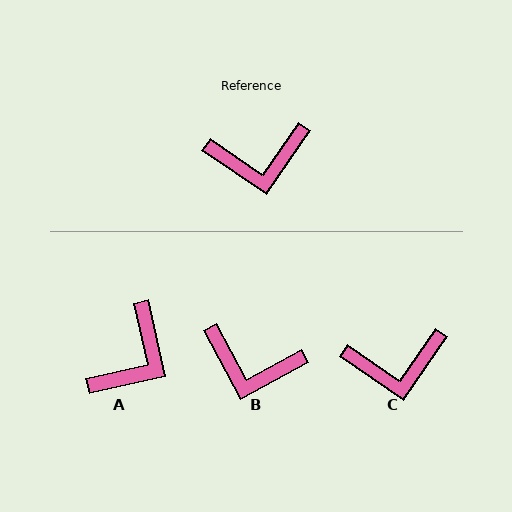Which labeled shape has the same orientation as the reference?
C.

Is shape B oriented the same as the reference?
No, it is off by about 27 degrees.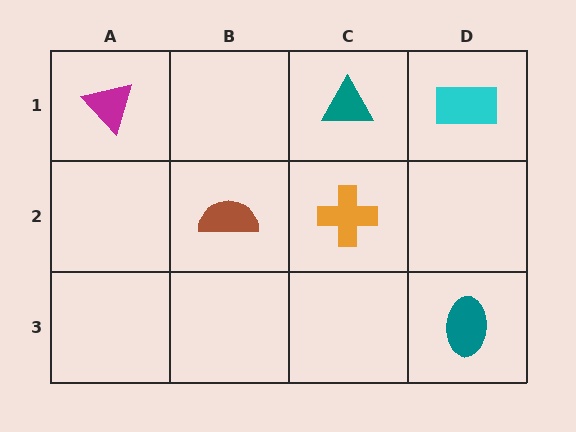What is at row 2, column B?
A brown semicircle.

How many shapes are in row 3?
1 shape.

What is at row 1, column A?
A magenta triangle.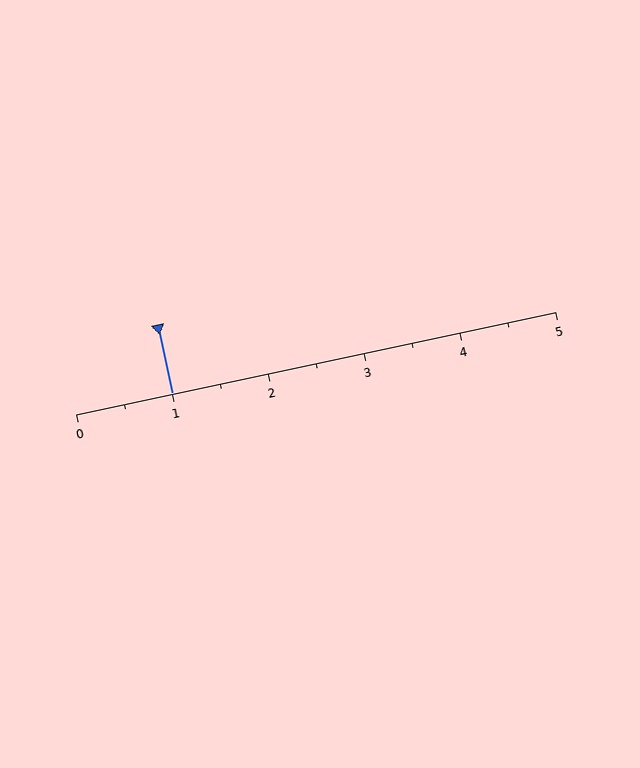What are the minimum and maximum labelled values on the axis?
The axis runs from 0 to 5.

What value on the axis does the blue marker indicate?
The marker indicates approximately 1.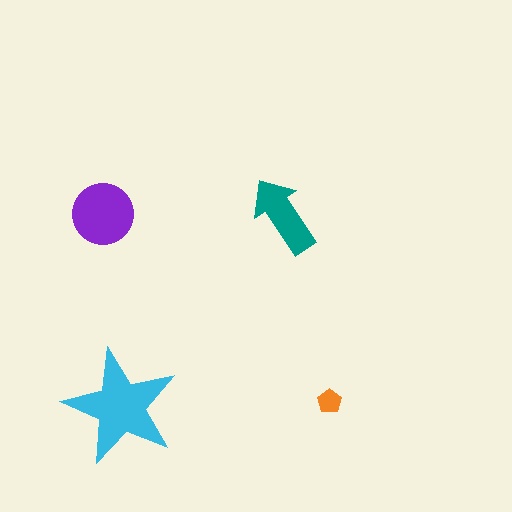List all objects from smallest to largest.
The orange pentagon, the teal arrow, the purple circle, the cyan star.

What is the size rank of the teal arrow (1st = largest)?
3rd.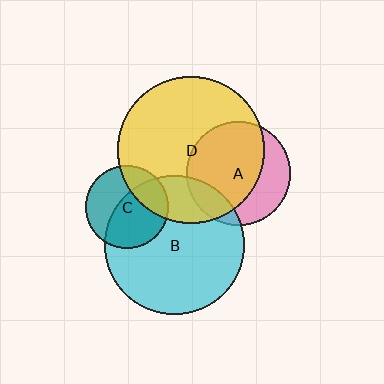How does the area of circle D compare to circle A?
Approximately 2.0 times.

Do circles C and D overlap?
Yes.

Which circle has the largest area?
Circle D (yellow).